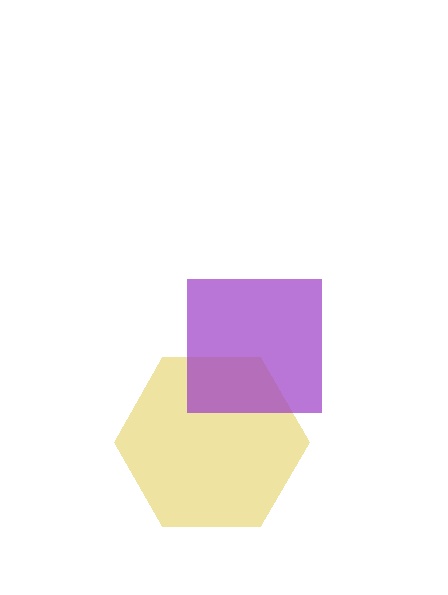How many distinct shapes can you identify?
There are 2 distinct shapes: a yellow hexagon, a purple square.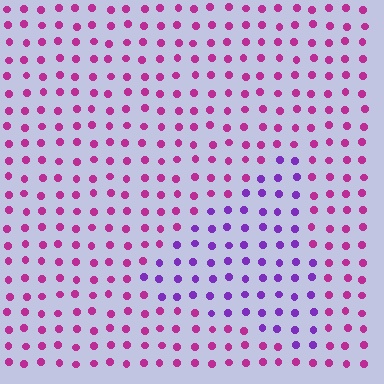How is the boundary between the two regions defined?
The boundary is defined purely by a slight shift in hue (about 42 degrees). Spacing, size, and orientation are identical on both sides.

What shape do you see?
I see a triangle.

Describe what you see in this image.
The image is filled with small magenta elements in a uniform arrangement. A triangle-shaped region is visible where the elements are tinted to a slightly different hue, forming a subtle color boundary.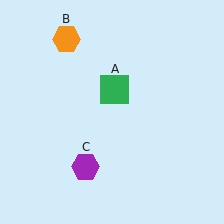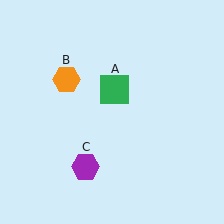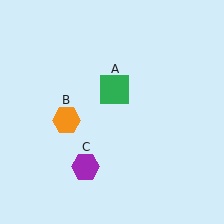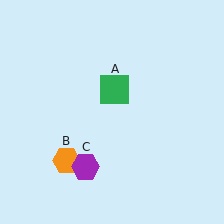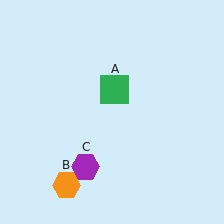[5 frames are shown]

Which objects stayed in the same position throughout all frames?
Green square (object A) and purple hexagon (object C) remained stationary.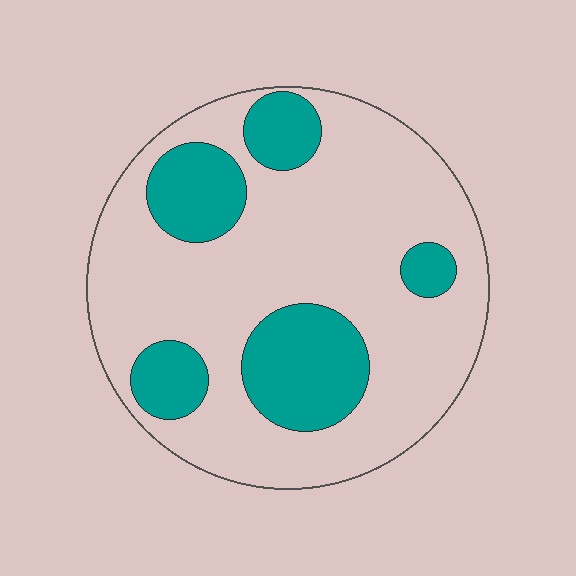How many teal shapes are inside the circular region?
5.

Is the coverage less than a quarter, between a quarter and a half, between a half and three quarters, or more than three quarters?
Between a quarter and a half.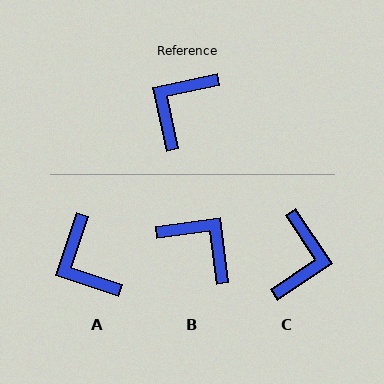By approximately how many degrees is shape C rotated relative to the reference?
Approximately 158 degrees clockwise.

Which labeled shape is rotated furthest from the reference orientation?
C, about 158 degrees away.